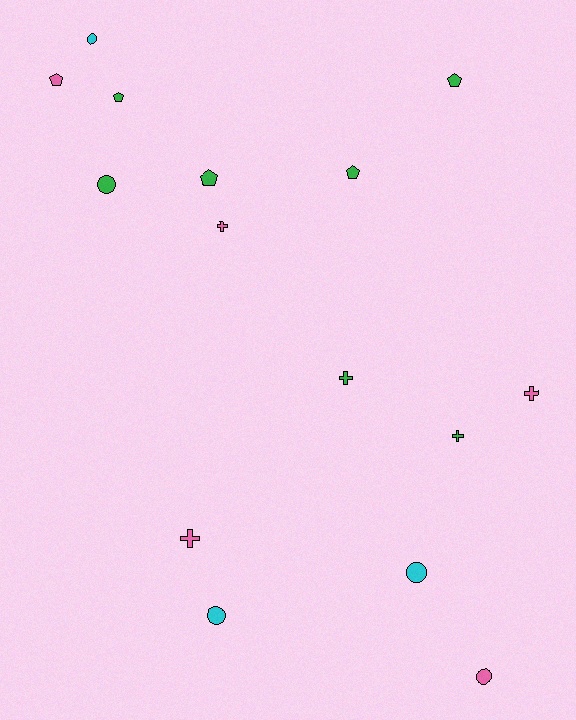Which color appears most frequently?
Green, with 7 objects.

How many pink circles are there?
There is 1 pink circle.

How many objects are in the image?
There are 15 objects.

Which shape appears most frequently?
Cross, with 5 objects.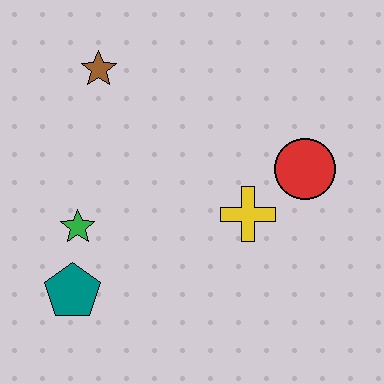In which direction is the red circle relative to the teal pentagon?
The red circle is to the right of the teal pentagon.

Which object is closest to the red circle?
The yellow cross is closest to the red circle.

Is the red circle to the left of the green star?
No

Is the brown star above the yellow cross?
Yes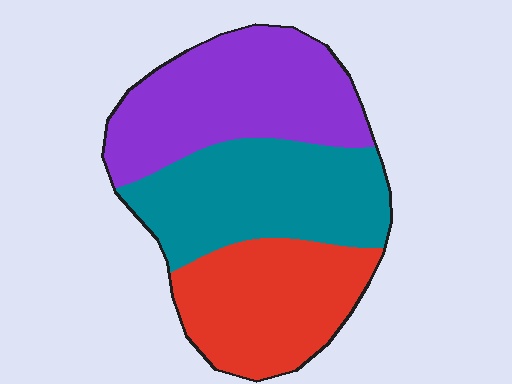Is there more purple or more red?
Purple.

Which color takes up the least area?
Red, at roughly 30%.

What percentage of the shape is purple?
Purple covers 36% of the shape.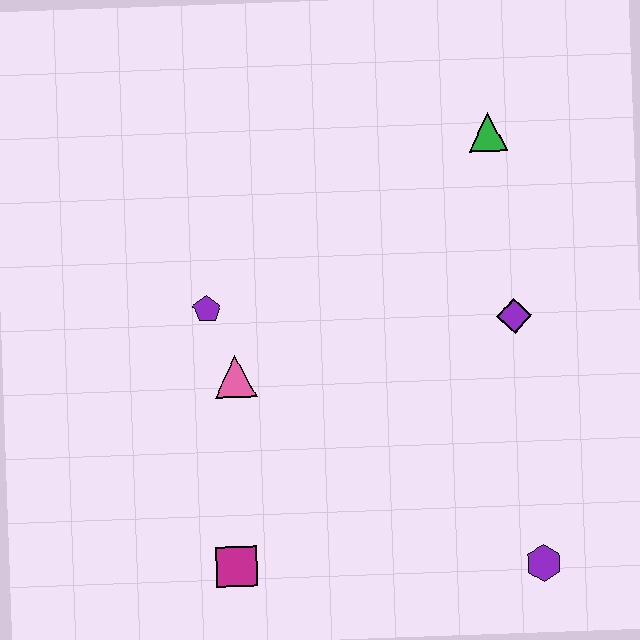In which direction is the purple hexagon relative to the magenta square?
The purple hexagon is to the right of the magenta square.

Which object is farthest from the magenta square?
The green triangle is farthest from the magenta square.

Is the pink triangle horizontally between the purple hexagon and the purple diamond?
No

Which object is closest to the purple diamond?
The green triangle is closest to the purple diamond.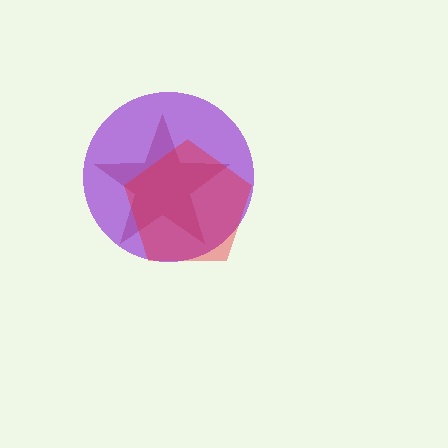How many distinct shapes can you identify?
There are 3 distinct shapes: a brown star, a purple circle, a red pentagon.